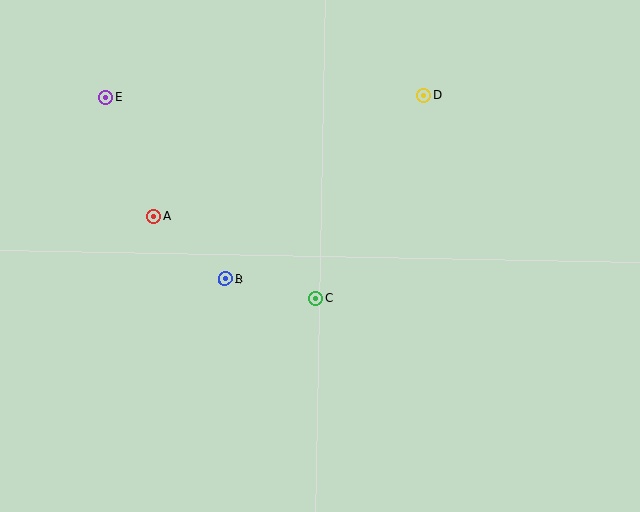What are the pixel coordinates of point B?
Point B is at (225, 279).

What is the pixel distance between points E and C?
The distance between E and C is 291 pixels.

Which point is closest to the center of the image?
Point C at (316, 298) is closest to the center.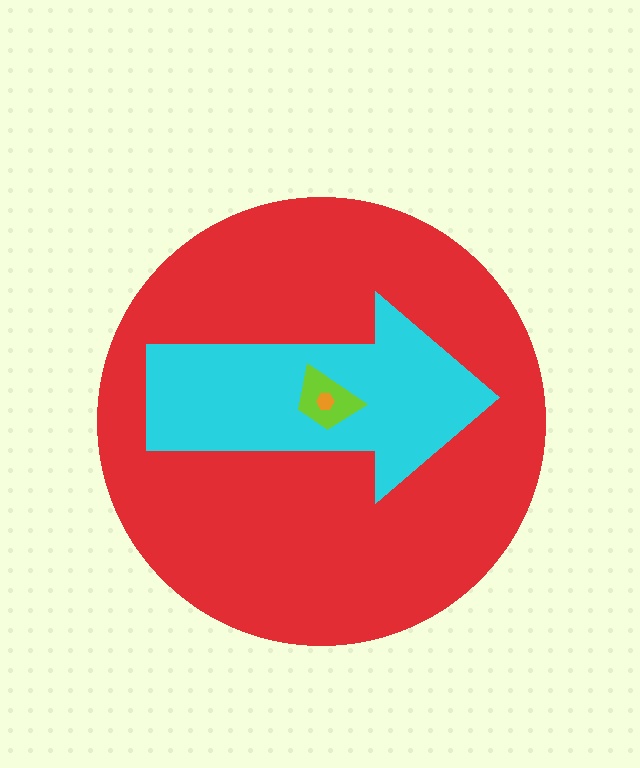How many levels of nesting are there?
4.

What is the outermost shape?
The red circle.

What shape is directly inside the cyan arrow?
The lime trapezoid.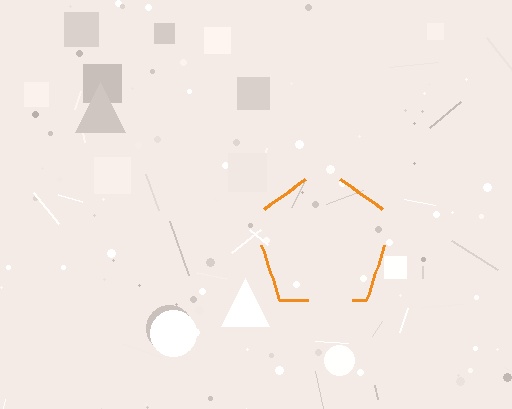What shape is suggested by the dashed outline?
The dashed outline suggests a pentagon.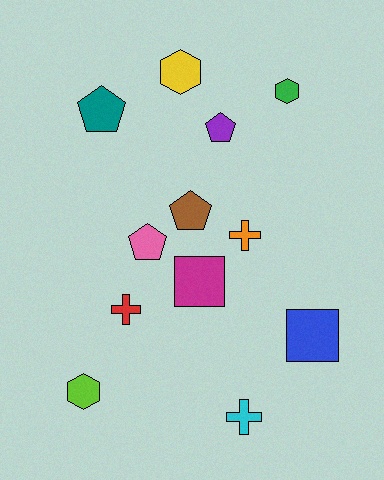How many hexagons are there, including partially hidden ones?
There are 3 hexagons.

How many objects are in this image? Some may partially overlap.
There are 12 objects.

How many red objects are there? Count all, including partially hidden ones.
There is 1 red object.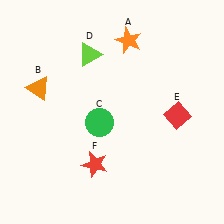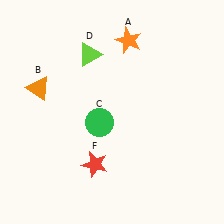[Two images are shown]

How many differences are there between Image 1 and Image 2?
There is 1 difference between the two images.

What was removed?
The red diamond (E) was removed in Image 2.